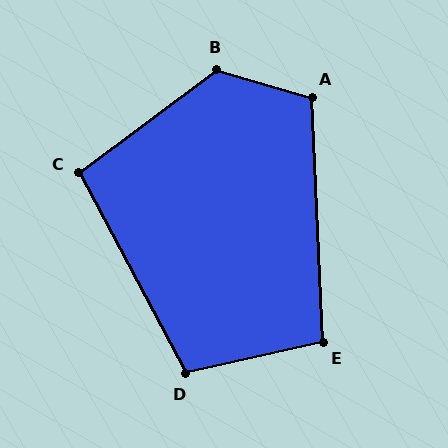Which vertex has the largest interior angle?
B, at approximately 127 degrees.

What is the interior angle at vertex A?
Approximately 109 degrees (obtuse).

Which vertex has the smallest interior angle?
C, at approximately 99 degrees.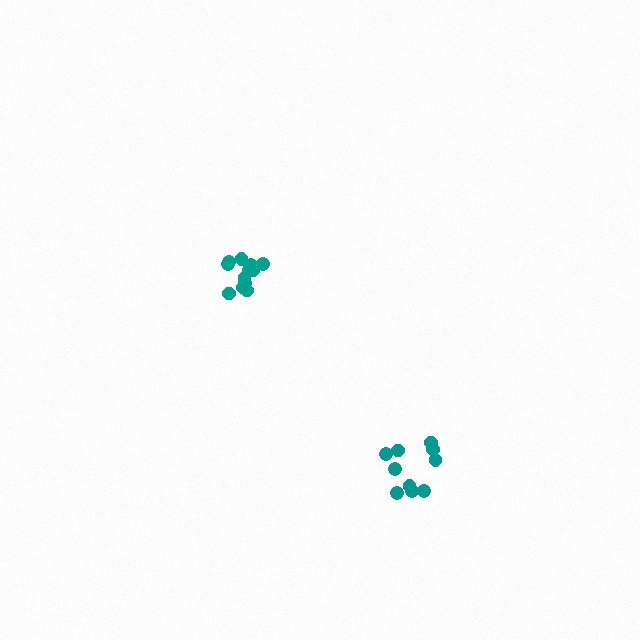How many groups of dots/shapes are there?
There are 2 groups.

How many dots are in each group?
Group 1: 13 dots, Group 2: 10 dots (23 total).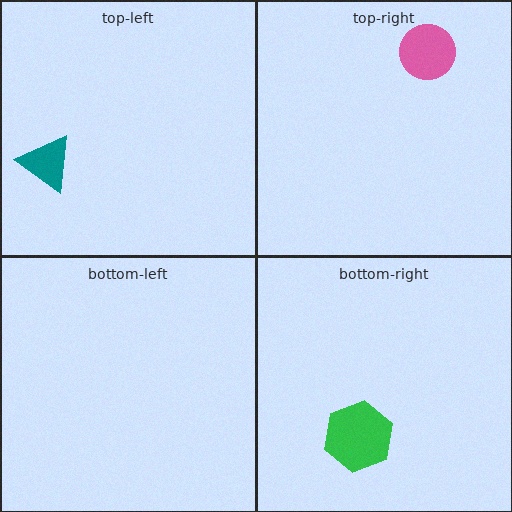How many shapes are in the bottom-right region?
1.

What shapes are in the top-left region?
The teal triangle.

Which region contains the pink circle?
The top-right region.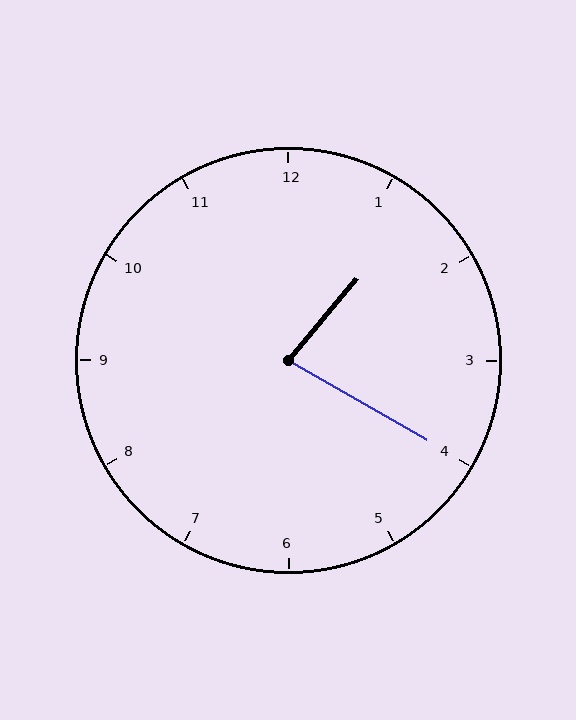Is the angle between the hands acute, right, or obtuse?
It is acute.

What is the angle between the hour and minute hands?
Approximately 80 degrees.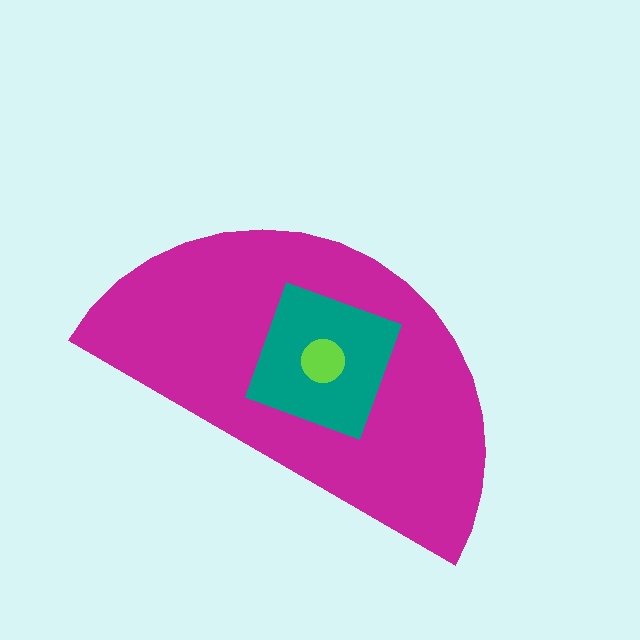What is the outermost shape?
The magenta semicircle.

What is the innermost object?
The lime circle.